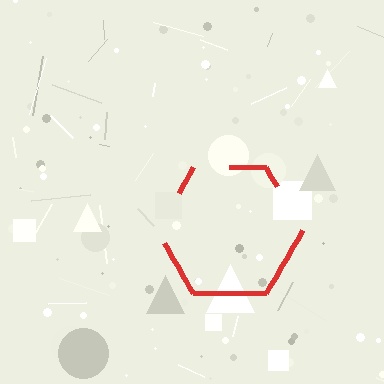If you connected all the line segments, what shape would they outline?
They would outline a hexagon.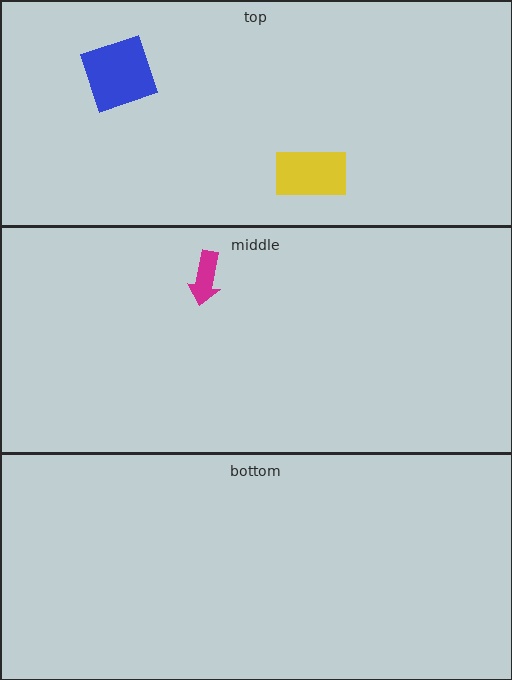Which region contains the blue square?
The top region.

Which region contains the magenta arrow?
The middle region.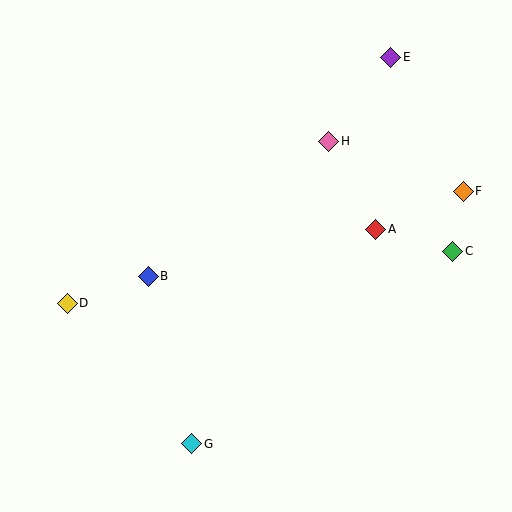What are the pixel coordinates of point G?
Point G is at (192, 444).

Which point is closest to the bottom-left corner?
Point G is closest to the bottom-left corner.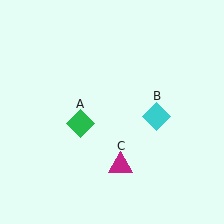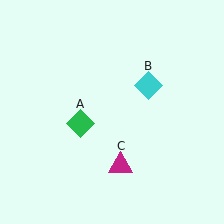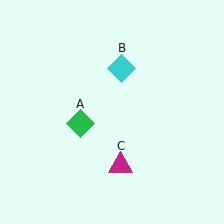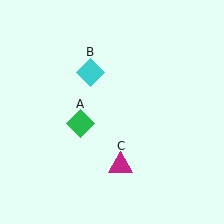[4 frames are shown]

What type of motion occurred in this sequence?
The cyan diamond (object B) rotated counterclockwise around the center of the scene.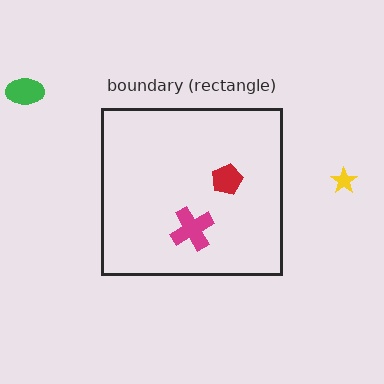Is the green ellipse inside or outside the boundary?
Outside.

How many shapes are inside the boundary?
2 inside, 2 outside.